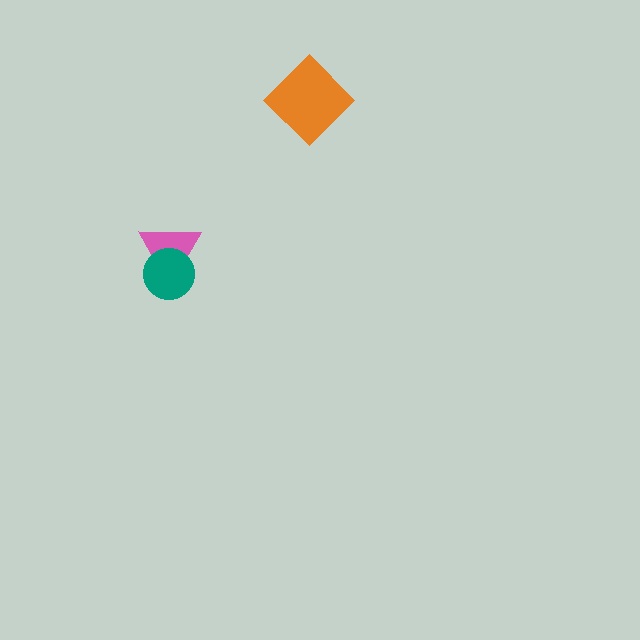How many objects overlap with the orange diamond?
0 objects overlap with the orange diamond.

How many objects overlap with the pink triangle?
1 object overlaps with the pink triangle.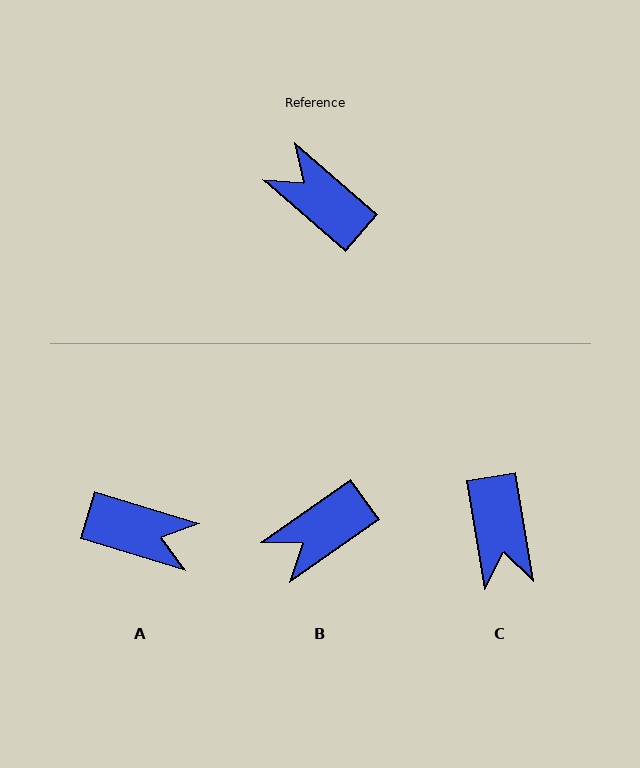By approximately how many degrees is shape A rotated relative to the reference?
Approximately 156 degrees clockwise.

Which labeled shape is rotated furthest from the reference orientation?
A, about 156 degrees away.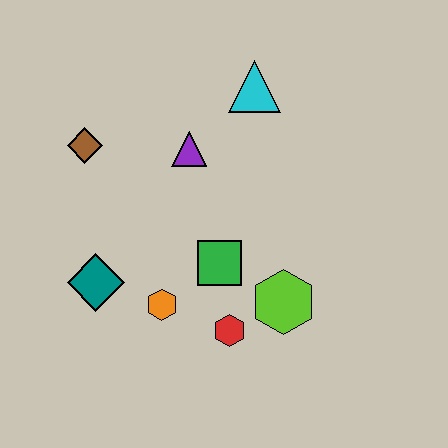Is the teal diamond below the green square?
Yes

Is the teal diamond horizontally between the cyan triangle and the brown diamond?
Yes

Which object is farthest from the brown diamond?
The lime hexagon is farthest from the brown diamond.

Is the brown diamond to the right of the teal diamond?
No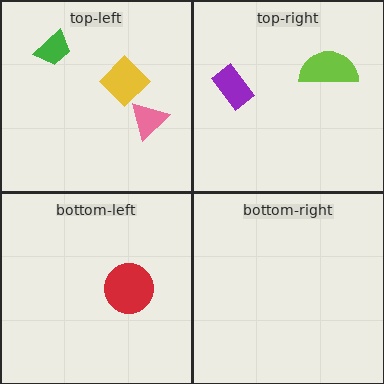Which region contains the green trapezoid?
The top-left region.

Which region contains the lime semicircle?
The top-right region.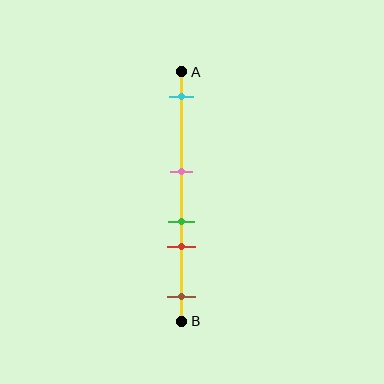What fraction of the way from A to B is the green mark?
The green mark is approximately 60% (0.6) of the way from A to B.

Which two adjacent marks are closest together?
The green and red marks are the closest adjacent pair.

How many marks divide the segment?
There are 5 marks dividing the segment.